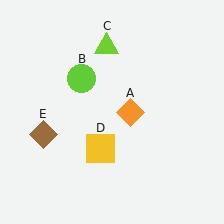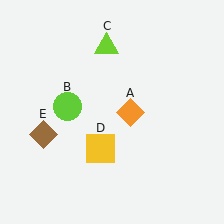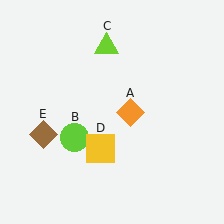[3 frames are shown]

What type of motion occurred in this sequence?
The lime circle (object B) rotated counterclockwise around the center of the scene.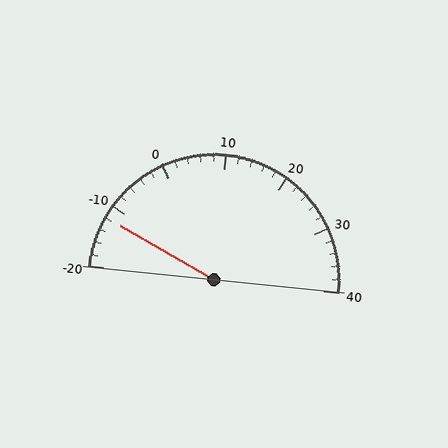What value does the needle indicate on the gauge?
The needle indicates approximately -12.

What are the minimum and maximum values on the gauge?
The gauge ranges from -20 to 40.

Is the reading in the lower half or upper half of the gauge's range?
The reading is in the lower half of the range (-20 to 40).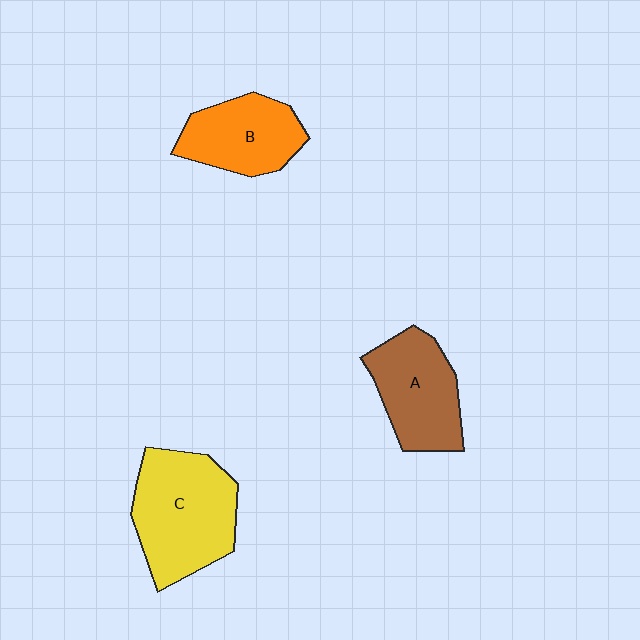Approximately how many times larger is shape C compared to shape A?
Approximately 1.3 times.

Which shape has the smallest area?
Shape B (orange).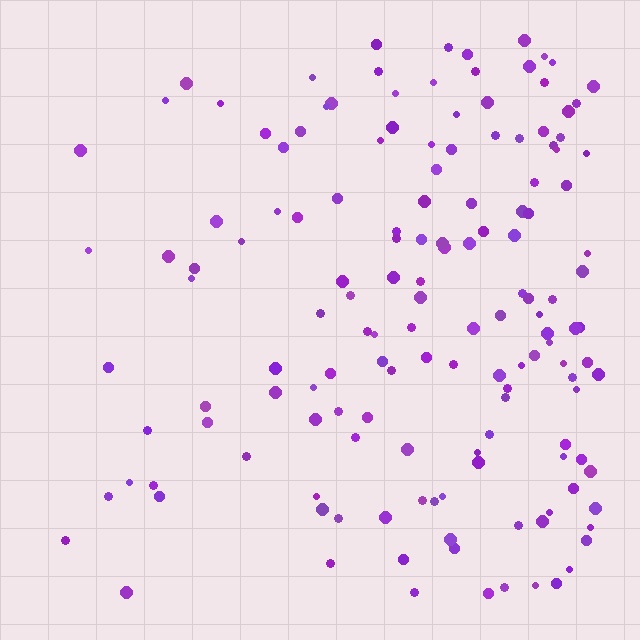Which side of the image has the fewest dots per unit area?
The left.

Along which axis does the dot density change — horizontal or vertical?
Horizontal.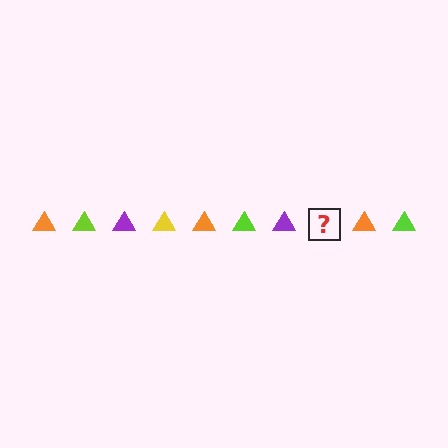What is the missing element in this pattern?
The missing element is a yellow triangle.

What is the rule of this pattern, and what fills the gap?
The rule is that the pattern cycles through orange, lime, purple, yellow triangles. The gap should be filled with a yellow triangle.